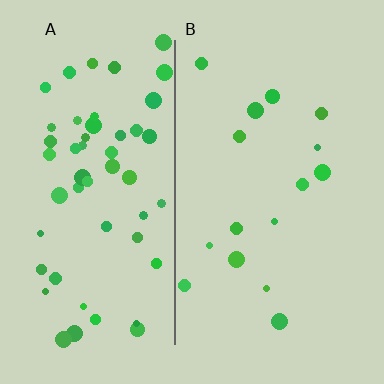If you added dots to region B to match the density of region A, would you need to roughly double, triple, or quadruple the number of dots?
Approximately triple.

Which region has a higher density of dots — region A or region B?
A (the left).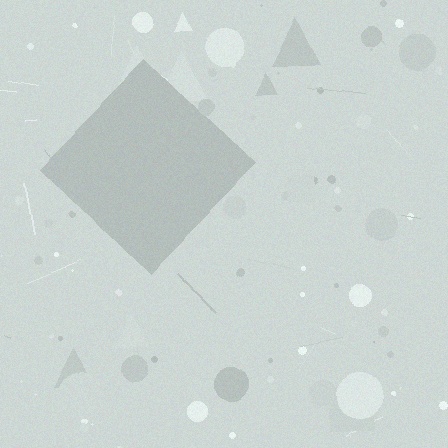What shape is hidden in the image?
A diamond is hidden in the image.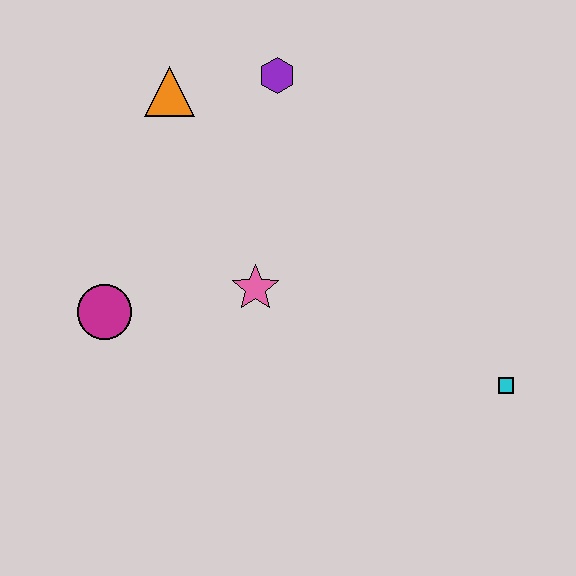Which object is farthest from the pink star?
The cyan square is farthest from the pink star.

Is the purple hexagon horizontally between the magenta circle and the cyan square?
Yes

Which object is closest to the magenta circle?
The pink star is closest to the magenta circle.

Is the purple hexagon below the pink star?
No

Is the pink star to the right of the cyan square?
No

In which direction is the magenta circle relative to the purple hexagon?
The magenta circle is below the purple hexagon.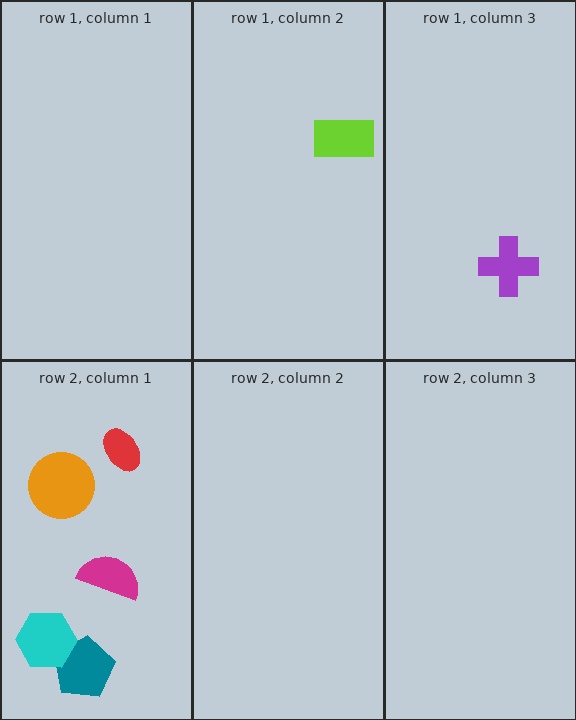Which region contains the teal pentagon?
The row 2, column 1 region.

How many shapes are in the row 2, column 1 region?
5.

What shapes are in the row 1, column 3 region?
The purple cross.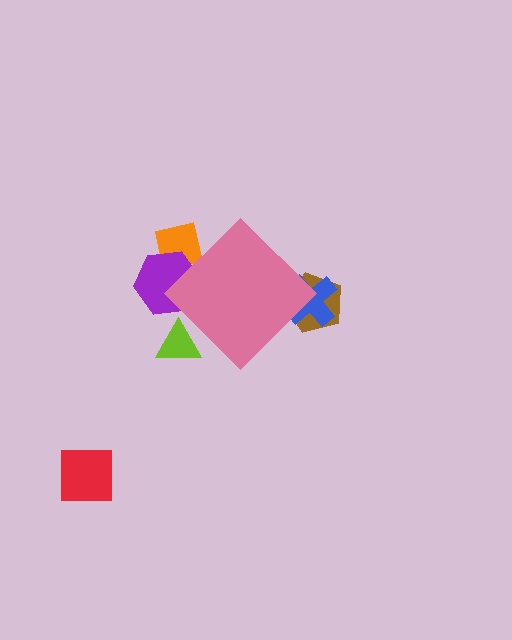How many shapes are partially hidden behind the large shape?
5 shapes are partially hidden.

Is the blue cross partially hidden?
Yes, the blue cross is partially hidden behind the pink diamond.